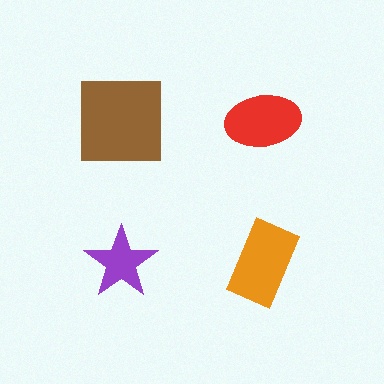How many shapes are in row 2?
2 shapes.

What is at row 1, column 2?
A red ellipse.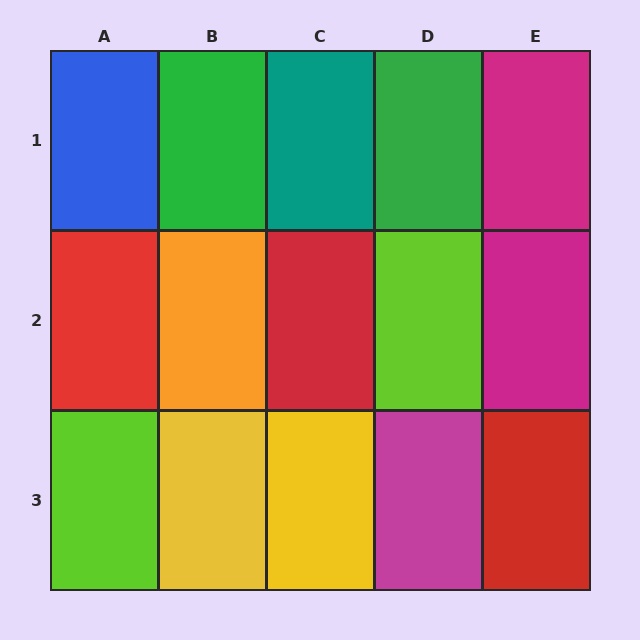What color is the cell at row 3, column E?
Red.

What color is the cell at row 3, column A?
Lime.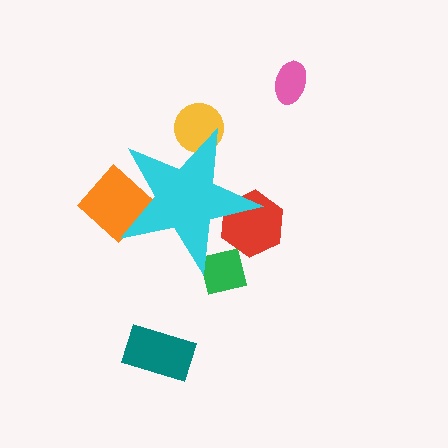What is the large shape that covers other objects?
A cyan star.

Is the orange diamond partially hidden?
Yes, the orange diamond is partially hidden behind the cyan star.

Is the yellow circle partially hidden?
Yes, the yellow circle is partially hidden behind the cyan star.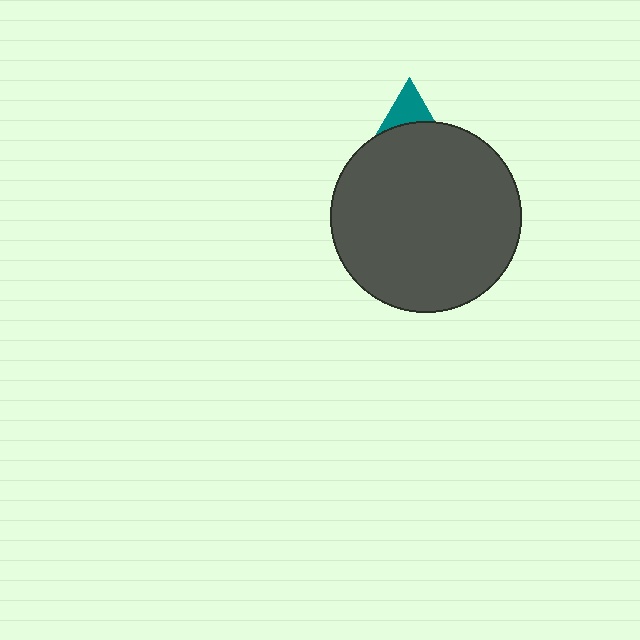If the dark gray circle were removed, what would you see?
You would see the complete teal triangle.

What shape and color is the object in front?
The object in front is a dark gray circle.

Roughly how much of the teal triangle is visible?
A small part of it is visible (roughly 33%).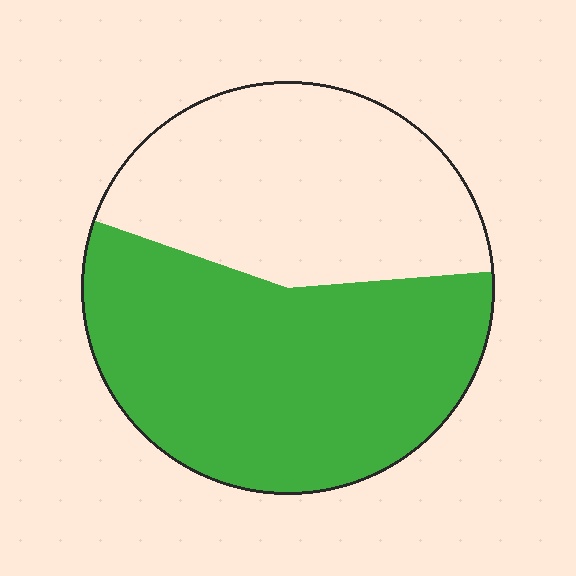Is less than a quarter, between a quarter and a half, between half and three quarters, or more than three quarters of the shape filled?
Between half and three quarters.